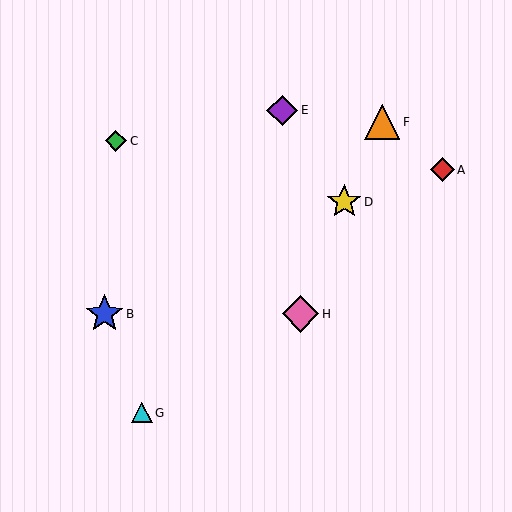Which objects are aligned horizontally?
Objects B, H are aligned horizontally.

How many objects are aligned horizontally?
2 objects (B, H) are aligned horizontally.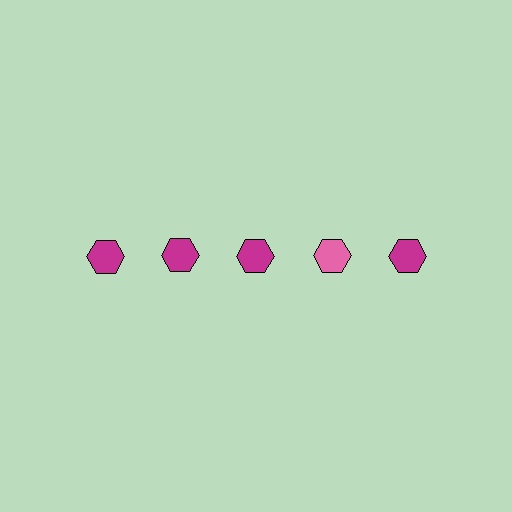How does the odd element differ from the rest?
It has a different color: pink instead of magenta.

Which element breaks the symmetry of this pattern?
The pink hexagon in the top row, second from right column breaks the symmetry. All other shapes are magenta hexagons.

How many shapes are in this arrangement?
There are 5 shapes arranged in a grid pattern.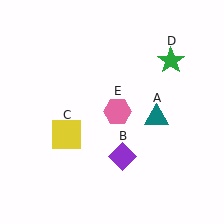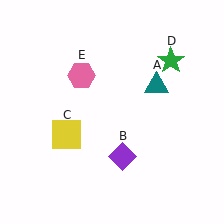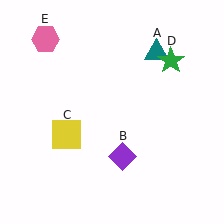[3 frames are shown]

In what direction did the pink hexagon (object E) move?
The pink hexagon (object E) moved up and to the left.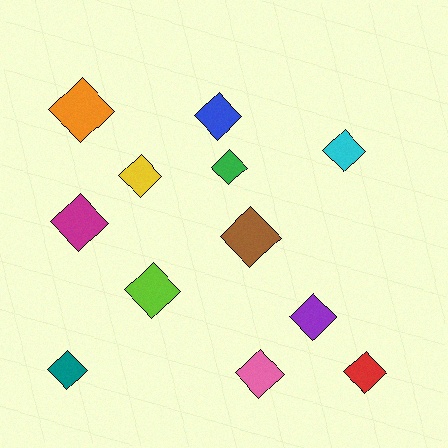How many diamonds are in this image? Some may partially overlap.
There are 12 diamonds.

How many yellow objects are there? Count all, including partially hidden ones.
There is 1 yellow object.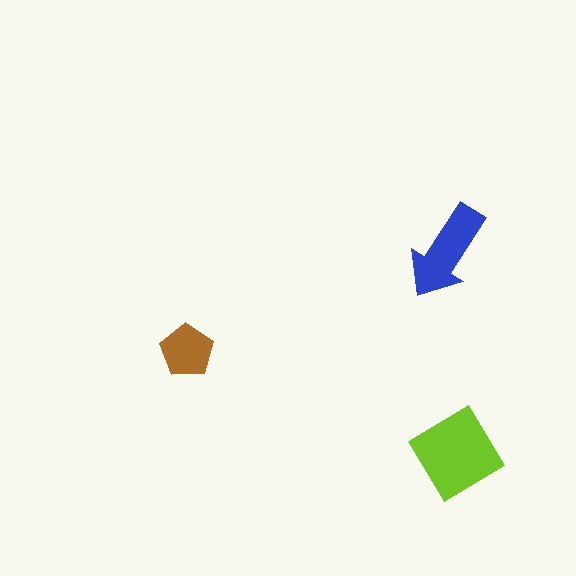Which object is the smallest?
The brown pentagon.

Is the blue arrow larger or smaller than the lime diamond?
Smaller.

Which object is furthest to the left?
The brown pentagon is leftmost.